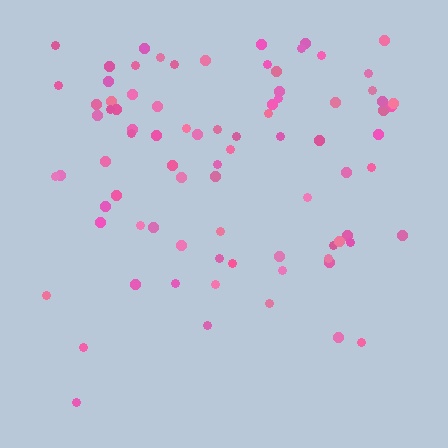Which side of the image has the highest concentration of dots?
The top.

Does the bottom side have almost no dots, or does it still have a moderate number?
Still a moderate number, just noticeably fewer than the top.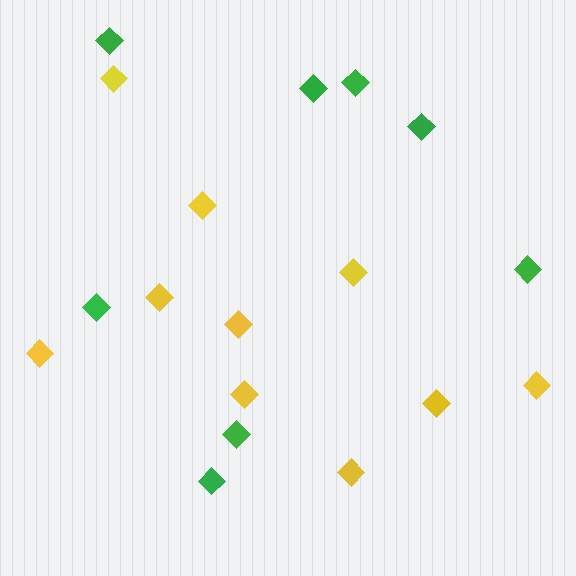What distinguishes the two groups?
There are 2 groups: one group of yellow diamonds (10) and one group of green diamonds (8).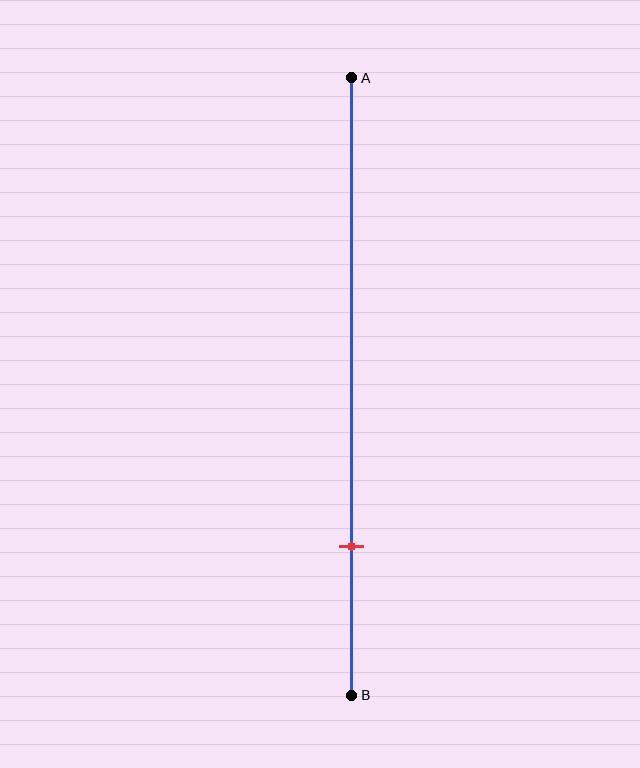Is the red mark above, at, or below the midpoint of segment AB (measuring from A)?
The red mark is below the midpoint of segment AB.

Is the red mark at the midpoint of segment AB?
No, the mark is at about 75% from A, not at the 50% midpoint.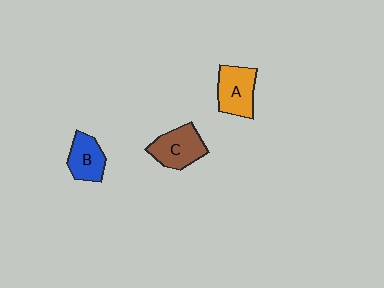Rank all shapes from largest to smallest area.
From largest to smallest: A (orange), C (brown), B (blue).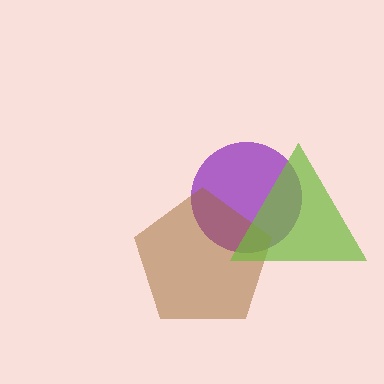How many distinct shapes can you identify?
There are 3 distinct shapes: a purple circle, a brown pentagon, a lime triangle.